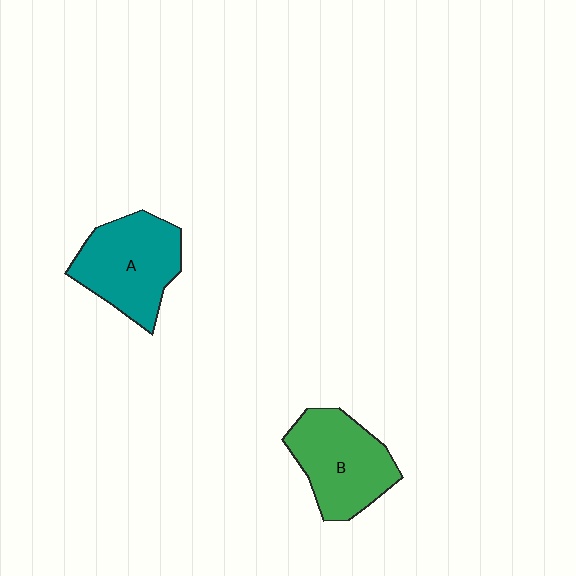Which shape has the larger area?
Shape A (teal).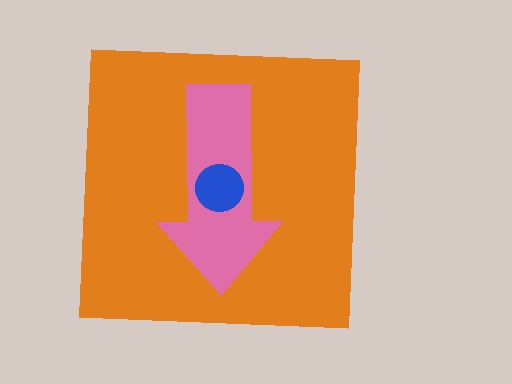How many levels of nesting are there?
3.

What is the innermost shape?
The blue circle.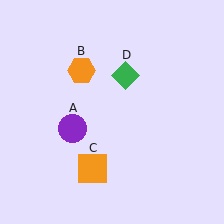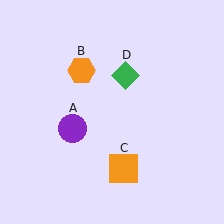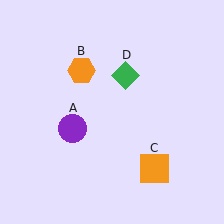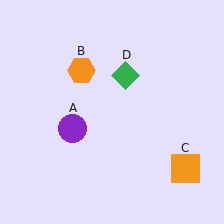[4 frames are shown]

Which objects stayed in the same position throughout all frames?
Purple circle (object A) and orange hexagon (object B) and green diamond (object D) remained stationary.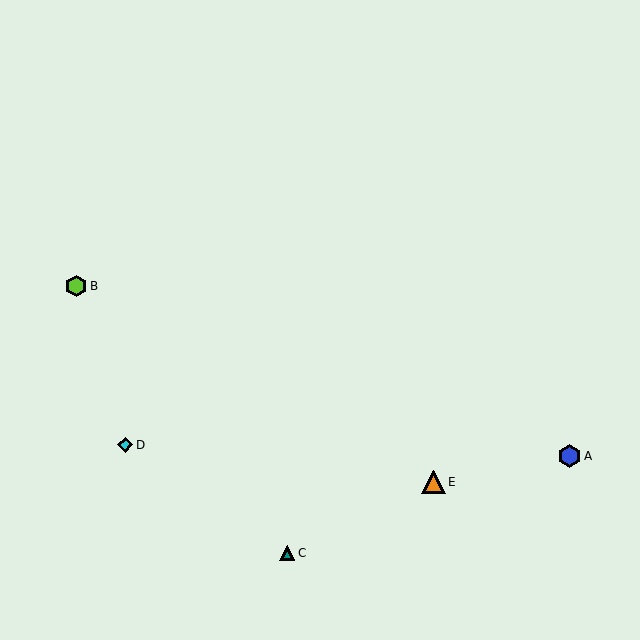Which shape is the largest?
The orange triangle (labeled E) is the largest.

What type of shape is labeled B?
Shape B is a lime hexagon.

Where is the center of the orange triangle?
The center of the orange triangle is at (434, 482).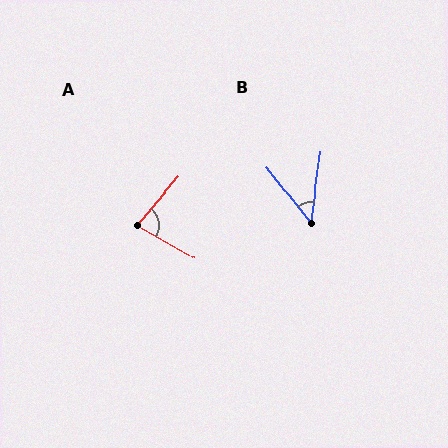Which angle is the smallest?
B, at approximately 46 degrees.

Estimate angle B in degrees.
Approximately 46 degrees.